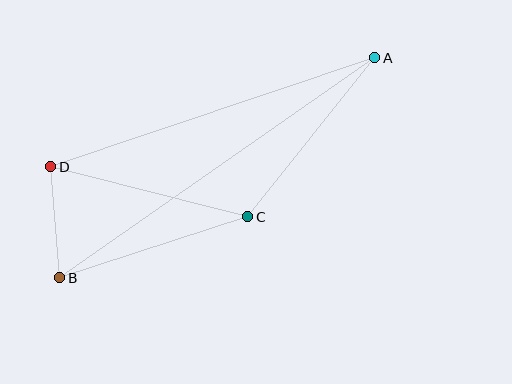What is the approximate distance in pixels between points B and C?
The distance between B and C is approximately 198 pixels.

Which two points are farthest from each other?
Points A and B are farthest from each other.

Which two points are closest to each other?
Points B and D are closest to each other.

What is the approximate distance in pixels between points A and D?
The distance between A and D is approximately 342 pixels.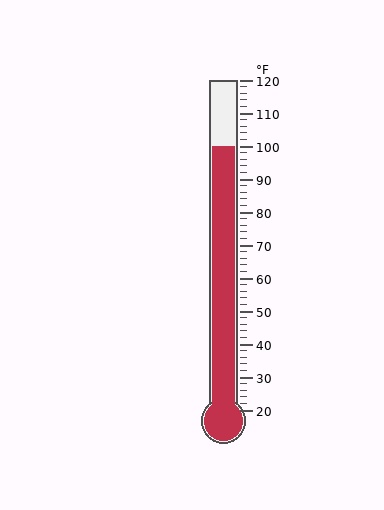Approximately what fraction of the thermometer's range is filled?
The thermometer is filled to approximately 80% of its range.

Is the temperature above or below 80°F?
The temperature is above 80°F.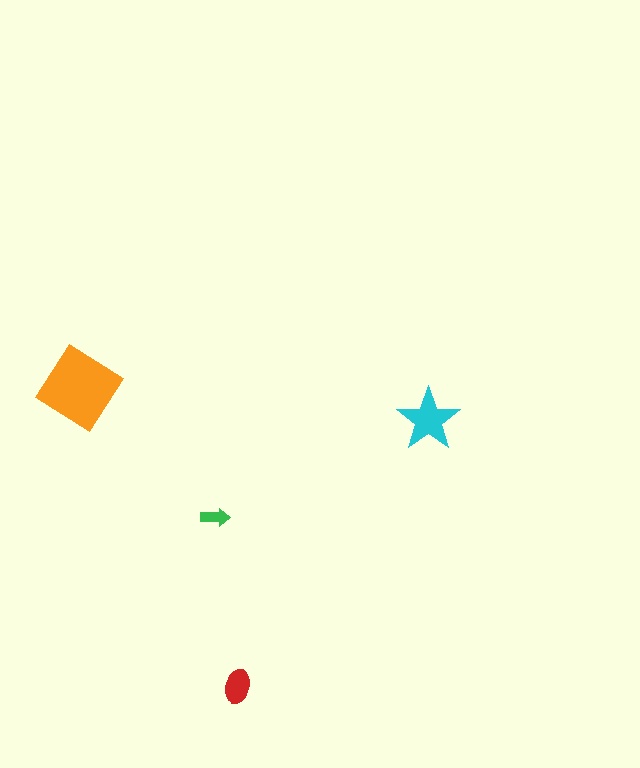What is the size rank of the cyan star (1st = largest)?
2nd.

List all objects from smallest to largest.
The green arrow, the red ellipse, the cyan star, the orange diamond.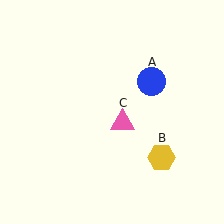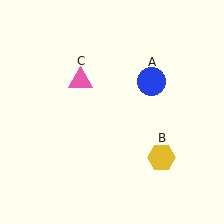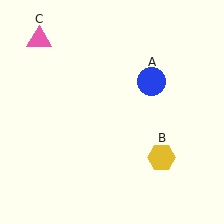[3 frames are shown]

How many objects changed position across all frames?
1 object changed position: pink triangle (object C).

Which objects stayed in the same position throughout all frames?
Blue circle (object A) and yellow hexagon (object B) remained stationary.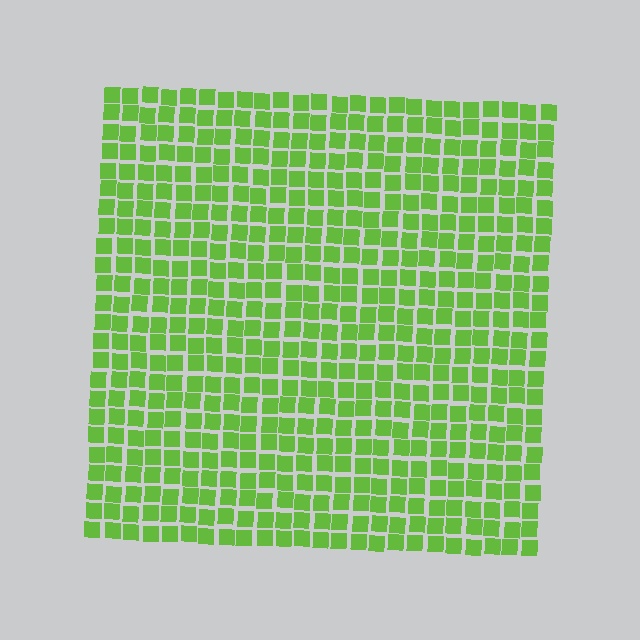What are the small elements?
The small elements are squares.